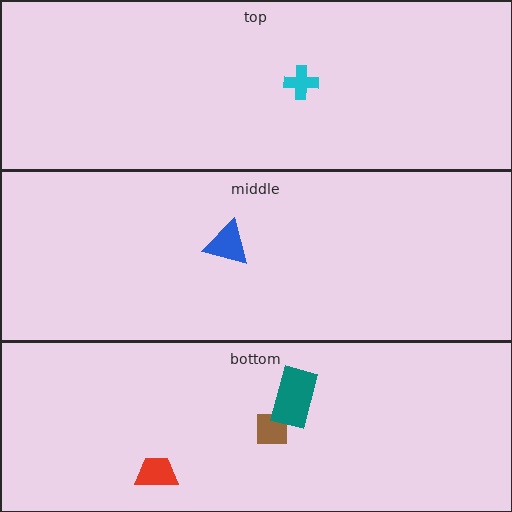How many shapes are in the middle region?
1.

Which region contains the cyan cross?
The top region.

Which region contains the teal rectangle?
The bottom region.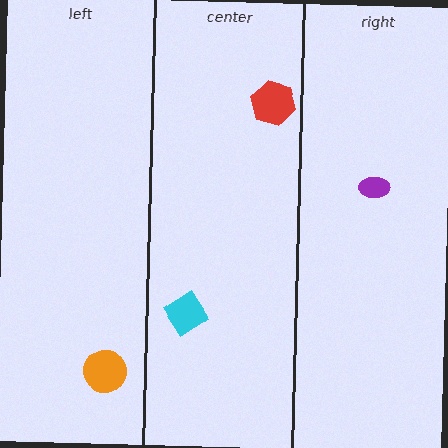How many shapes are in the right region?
1.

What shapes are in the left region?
The orange circle.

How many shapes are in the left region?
1.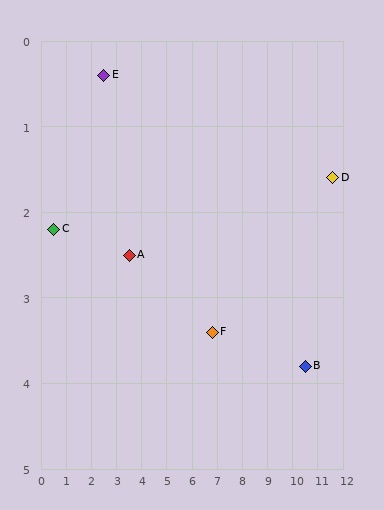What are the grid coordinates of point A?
Point A is at approximately (3.5, 2.5).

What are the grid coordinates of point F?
Point F is at approximately (6.8, 3.4).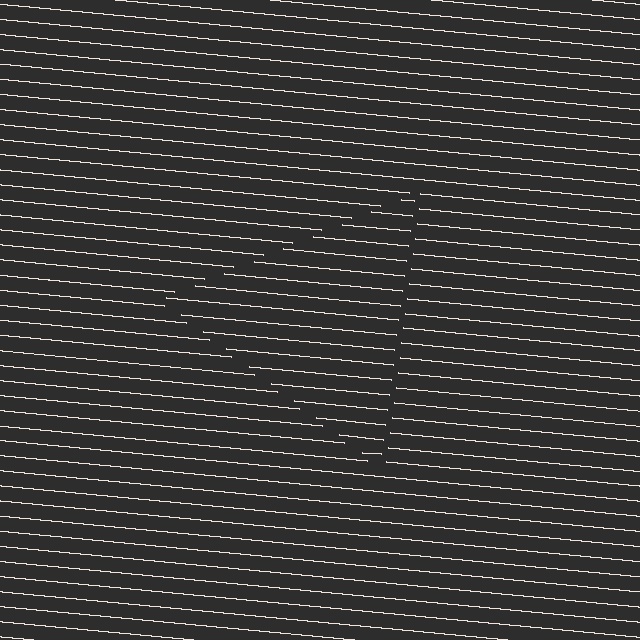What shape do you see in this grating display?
An illusory triangle. The interior of the shape contains the same grating, shifted by half a period — the contour is defined by the phase discontinuity where line-ends from the inner and outer gratings abut.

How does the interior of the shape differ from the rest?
The interior of the shape contains the same grating, shifted by half a period — the contour is defined by the phase discontinuity where line-ends from the inner and outer gratings abut.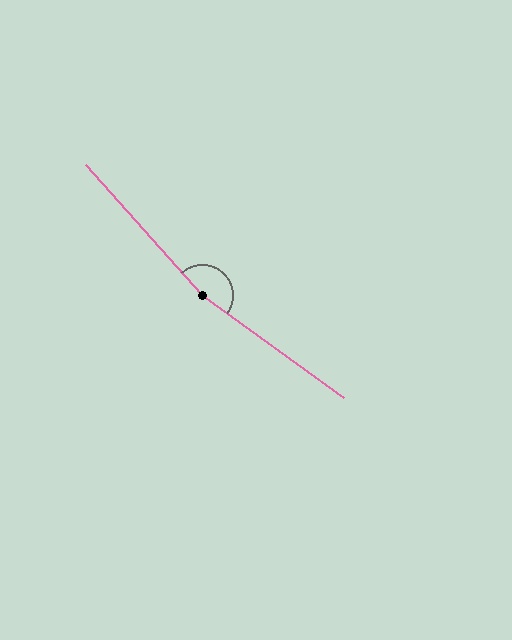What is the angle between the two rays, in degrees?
Approximately 167 degrees.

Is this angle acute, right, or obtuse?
It is obtuse.